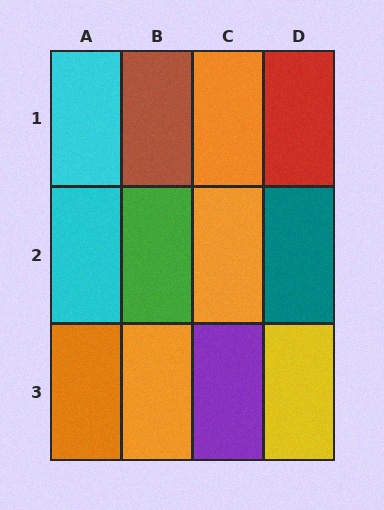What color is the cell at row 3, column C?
Purple.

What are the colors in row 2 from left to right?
Cyan, green, orange, teal.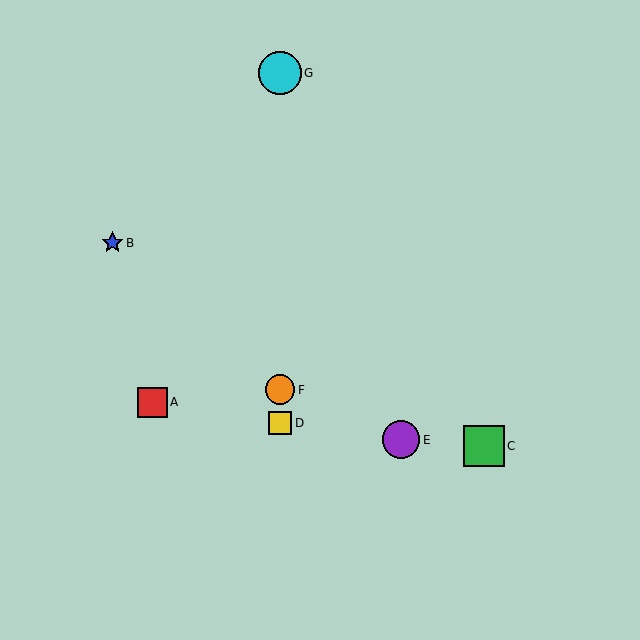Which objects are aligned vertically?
Objects D, F, G are aligned vertically.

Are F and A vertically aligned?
No, F is at x≈280 and A is at x≈153.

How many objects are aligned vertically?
3 objects (D, F, G) are aligned vertically.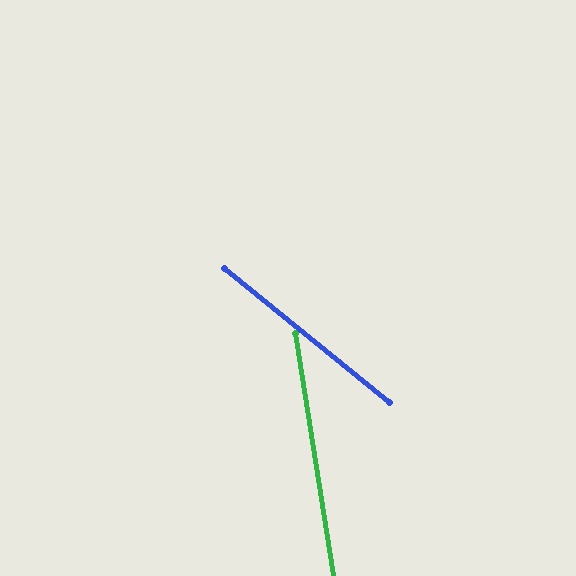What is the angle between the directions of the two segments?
Approximately 42 degrees.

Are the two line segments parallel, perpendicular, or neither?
Neither parallel nor perpendicular — they differ by about 42°.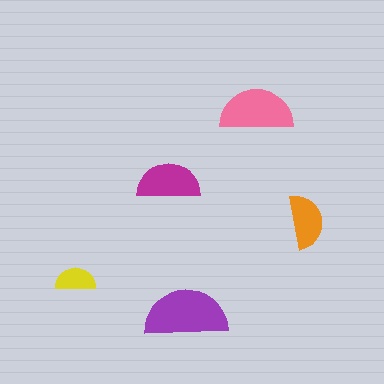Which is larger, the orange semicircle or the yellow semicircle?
The orange one.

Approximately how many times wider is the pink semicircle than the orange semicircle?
About 1.5 times wider.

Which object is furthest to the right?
The orange semicircle is rightmost.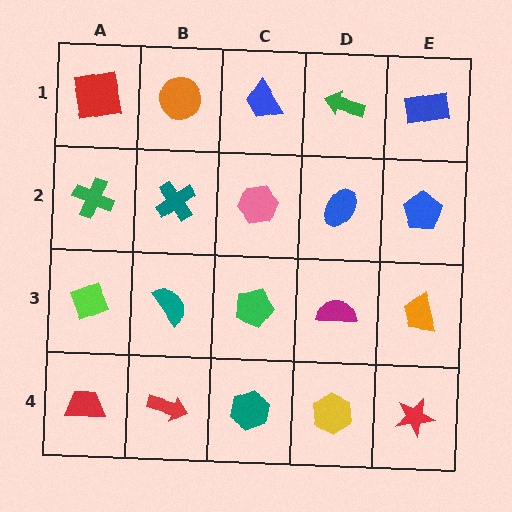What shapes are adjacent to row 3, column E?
A blue pentagon (row 2, column E), a red star (row 4, column E), a magenta semicircle (row 3, column D).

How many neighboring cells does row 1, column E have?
2.